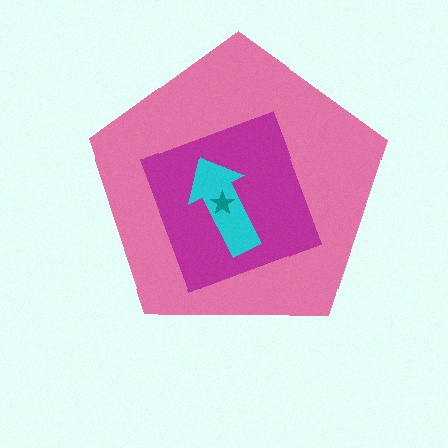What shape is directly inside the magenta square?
The cyan arrow.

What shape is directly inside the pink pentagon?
The magenta square.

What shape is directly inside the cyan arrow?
The teal star.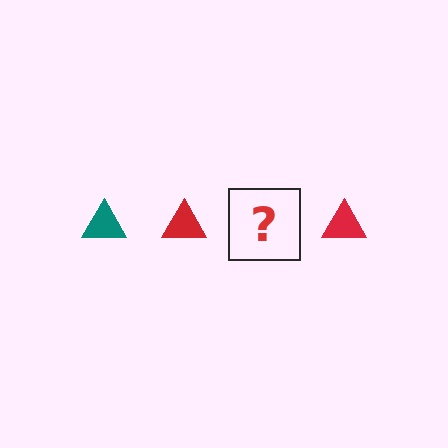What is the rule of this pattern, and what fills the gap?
The rule is that the pattern cycles through teal, red triangles. The gap should be filled with a teal triangle.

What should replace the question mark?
The question mark should be replaced with a teal triangle.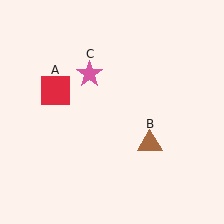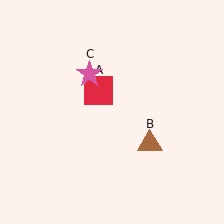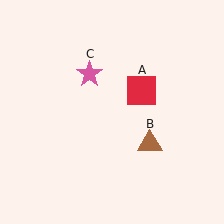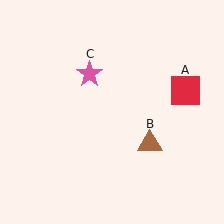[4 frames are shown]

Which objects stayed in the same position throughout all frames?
Brown triangle (object B) and pink star (object C) remained stationary.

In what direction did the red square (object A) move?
The red square (object A) moved right.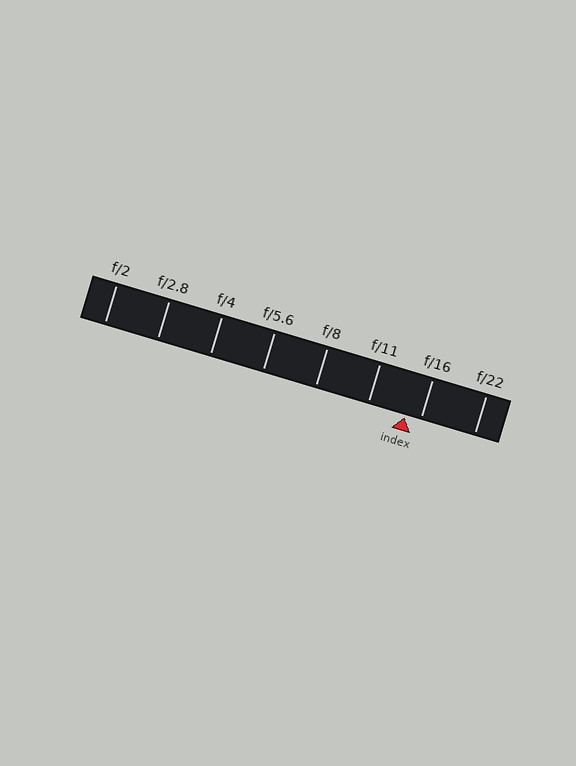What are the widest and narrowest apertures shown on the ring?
The widest aperture shown is f/2 and the narrowest is f/22.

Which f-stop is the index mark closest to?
The index mark is closest to f/16.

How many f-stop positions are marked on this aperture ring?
There are 8 f-stop positions marked.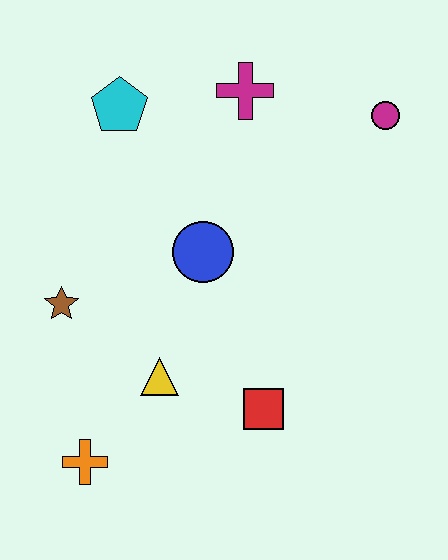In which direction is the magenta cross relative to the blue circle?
The magenta cross is above the blue circle.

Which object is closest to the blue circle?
The yellow triangle is closest to the blue circle.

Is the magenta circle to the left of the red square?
No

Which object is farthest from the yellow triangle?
The magenta circle is farthest from the yellow triangle.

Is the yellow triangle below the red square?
No